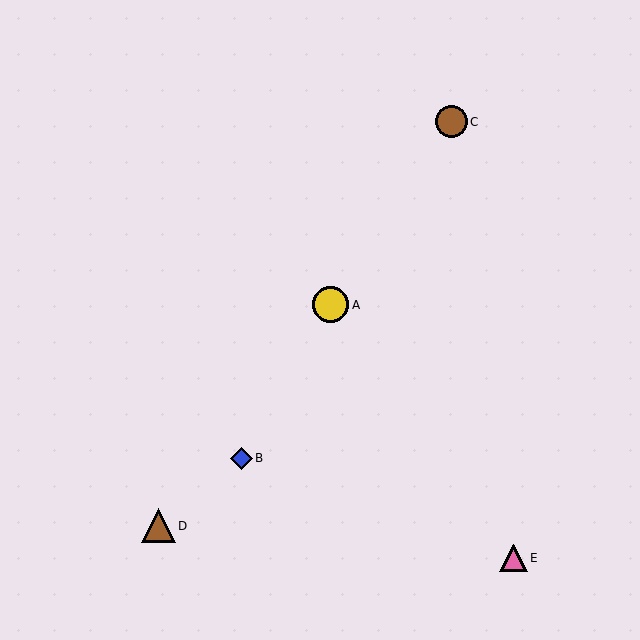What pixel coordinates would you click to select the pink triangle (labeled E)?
Click at (513, 558) to select the pink triangle E.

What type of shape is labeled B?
Shape B is a blue diamond.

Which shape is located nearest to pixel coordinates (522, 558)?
The pink triangle (labeled E) at (513, 558) is nearest to that location.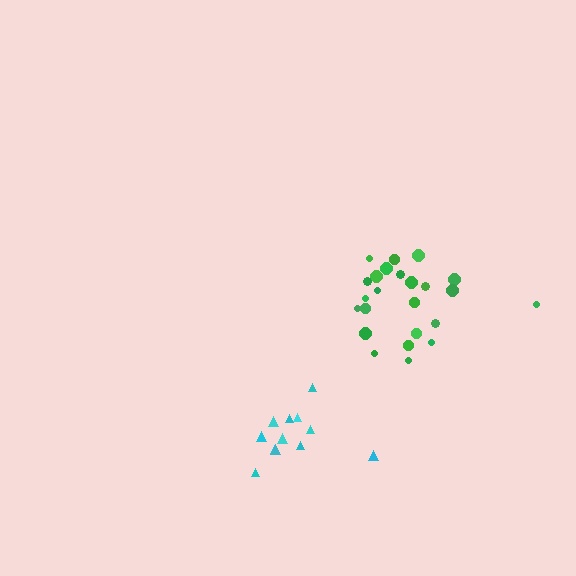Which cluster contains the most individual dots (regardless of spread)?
Green (24).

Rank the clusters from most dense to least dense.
green, cyan.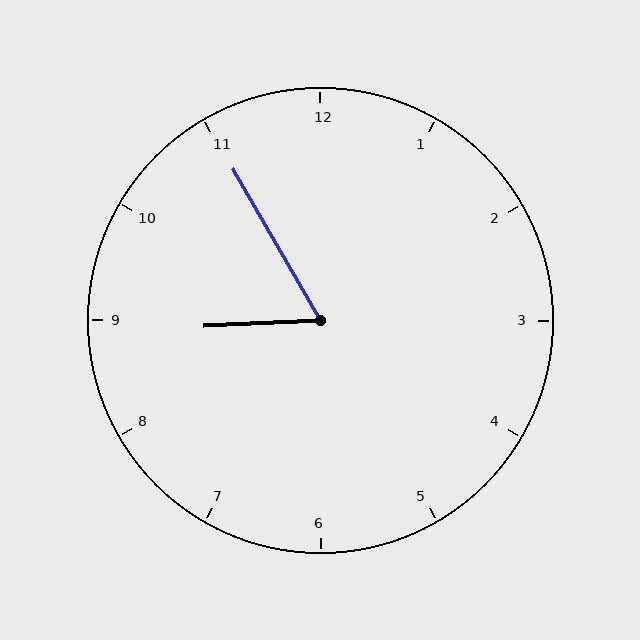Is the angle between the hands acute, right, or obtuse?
It is acute.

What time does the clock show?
8:55.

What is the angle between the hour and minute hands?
Approximately 62 degrees.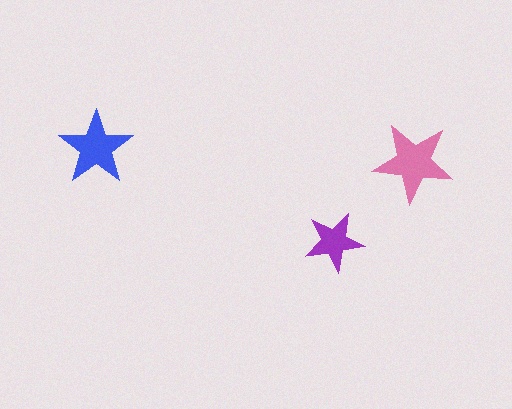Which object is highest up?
The blue star is topmost.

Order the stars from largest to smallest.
the pink one, the blue one, the purple one.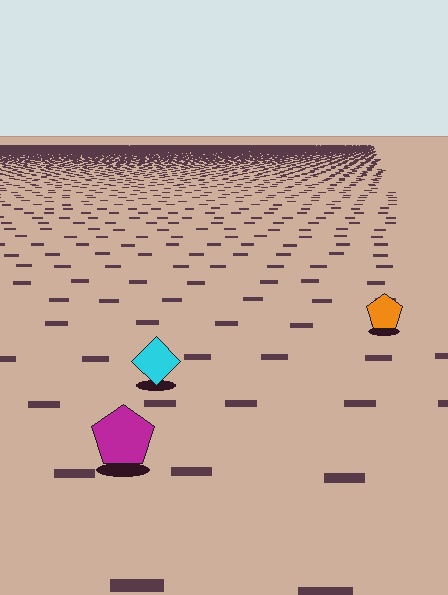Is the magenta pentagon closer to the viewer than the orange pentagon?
Yes. The magenta pentagon is closer — you can tell from the texture gradient: the ground texture is coarser near it.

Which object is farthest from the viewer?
The orange pentagon is farthest from the viewer. It appears smaller and the ground texture around it is denser.